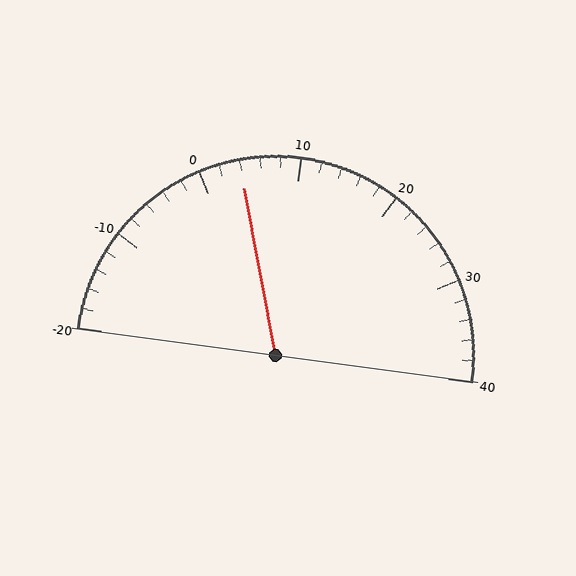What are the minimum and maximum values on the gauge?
The gauge ranges from -20 to 40.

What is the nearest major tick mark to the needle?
The nearest major tick mark is 0.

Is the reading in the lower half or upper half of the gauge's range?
The reading is in the lower half of the range (-20 to 40).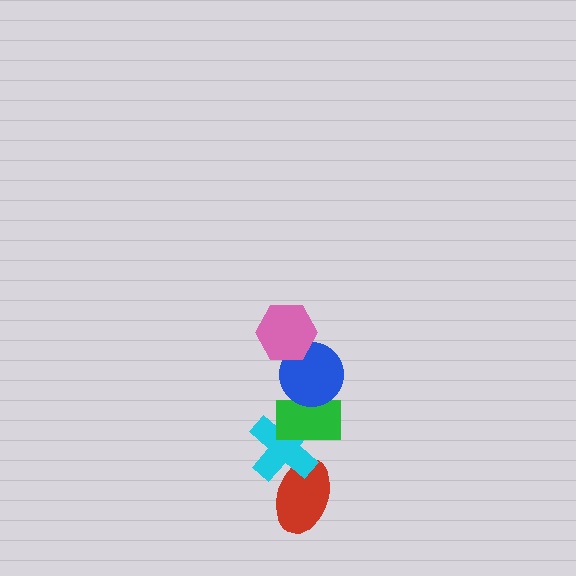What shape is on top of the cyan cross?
The green rectangle is on top of the cyan cross.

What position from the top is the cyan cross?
The cyan cross is 4th from the top.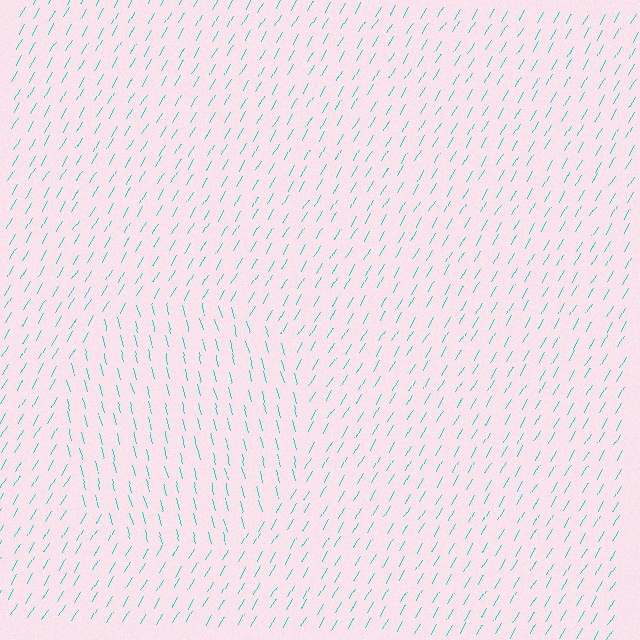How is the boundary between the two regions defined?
The boundary is defined purely by a change in line orientation (approximately 45 degrees difference). All lines are the same color and thickness.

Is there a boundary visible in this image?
Yes, there is a texture boundary formed by a change in line orientation.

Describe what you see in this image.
The image is filled with small cyan line segments. A circle region in the image has lines oriented differently from the surrounding lines, creating a visible texture boundary.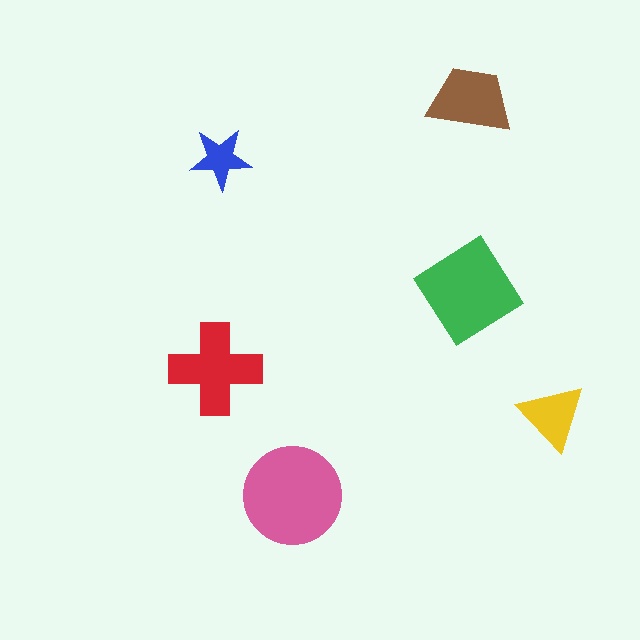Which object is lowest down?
The pink circle is bottommost.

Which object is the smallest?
The blue star.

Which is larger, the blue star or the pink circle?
The pink circle.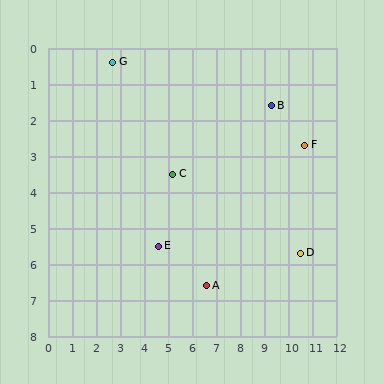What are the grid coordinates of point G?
Point G is at approximately (2.7, 0.4).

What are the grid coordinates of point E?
Point E is at approximately (4.6, 5.5).